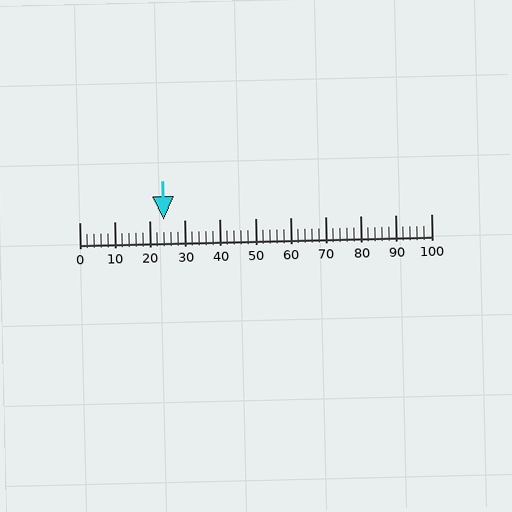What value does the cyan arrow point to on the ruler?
The cyan arrow points to approximately 24.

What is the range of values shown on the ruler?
The ruler shows values from 0 to 100.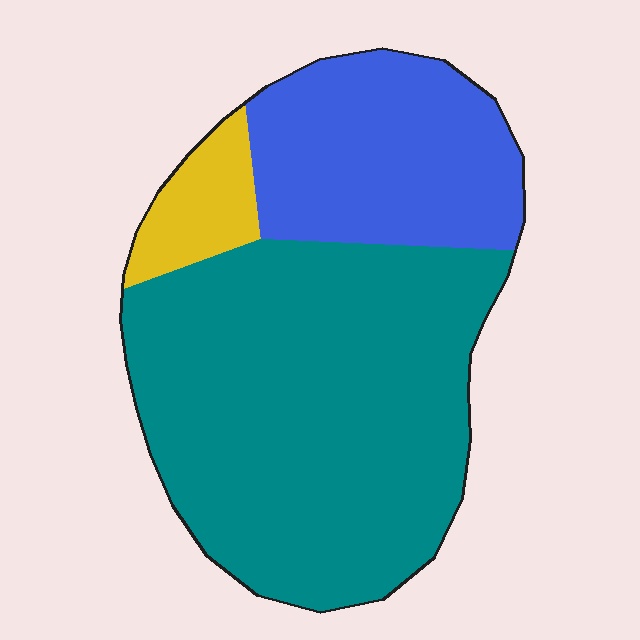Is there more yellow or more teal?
Teal.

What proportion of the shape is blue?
Blue covers around 30% of the shape.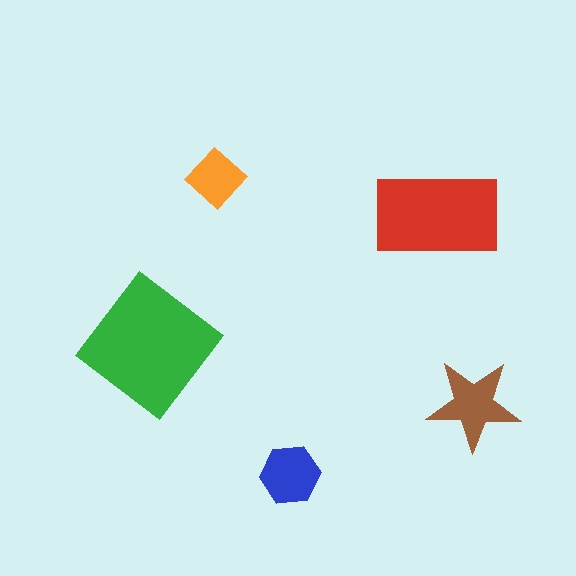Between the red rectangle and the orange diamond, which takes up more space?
The red rectangle.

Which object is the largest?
The green diamond.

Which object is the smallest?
The orange diamond.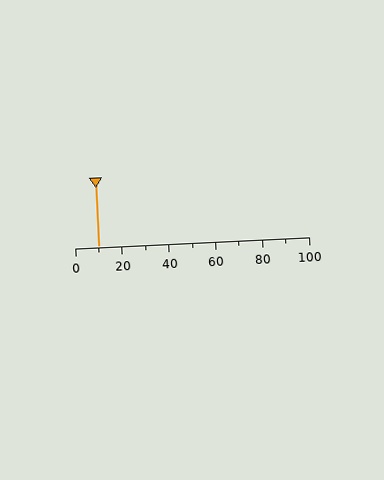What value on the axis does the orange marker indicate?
The marker indicates approximately 10.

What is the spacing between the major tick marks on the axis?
The major ticks are spaced 20 apart.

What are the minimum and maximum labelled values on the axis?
The axis runs from 0 to 100.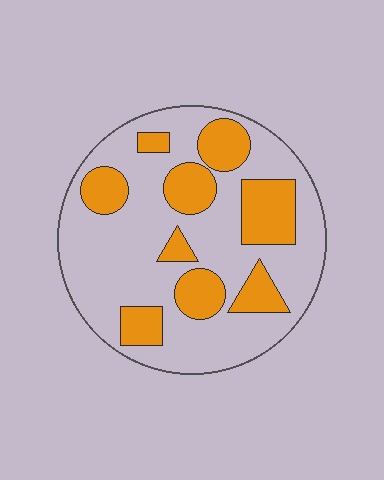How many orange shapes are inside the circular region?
9.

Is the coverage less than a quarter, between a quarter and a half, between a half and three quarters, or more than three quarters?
Between a quarter and a half.